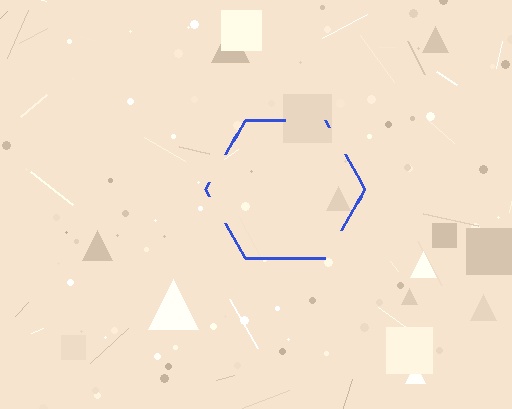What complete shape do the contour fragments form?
The contour fragments form a hexagon.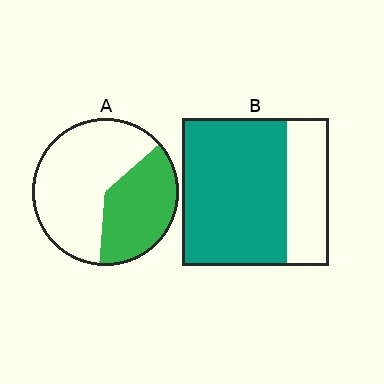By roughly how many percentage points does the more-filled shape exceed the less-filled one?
By roughly 35 percentage points (B over A).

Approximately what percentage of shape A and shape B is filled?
A is approximately 40% and B is approximately 70%.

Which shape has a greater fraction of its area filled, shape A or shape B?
Shape B.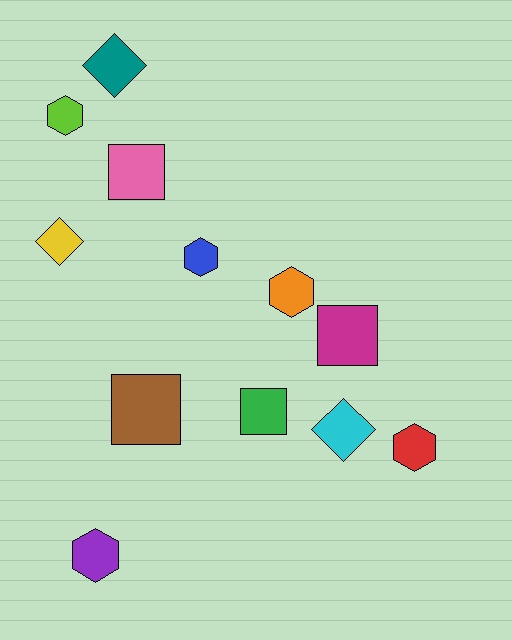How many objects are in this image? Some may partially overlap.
There are 12 objects.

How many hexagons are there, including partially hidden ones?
There are 5 hexagons.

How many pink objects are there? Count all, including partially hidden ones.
There is 1 pink object.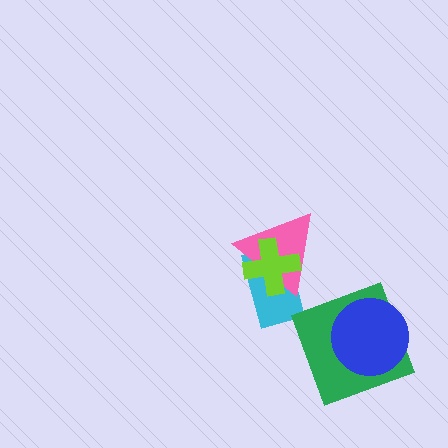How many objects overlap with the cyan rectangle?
2 objects overlap with the cyan rectangle.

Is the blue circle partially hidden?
No, no other shape covers it.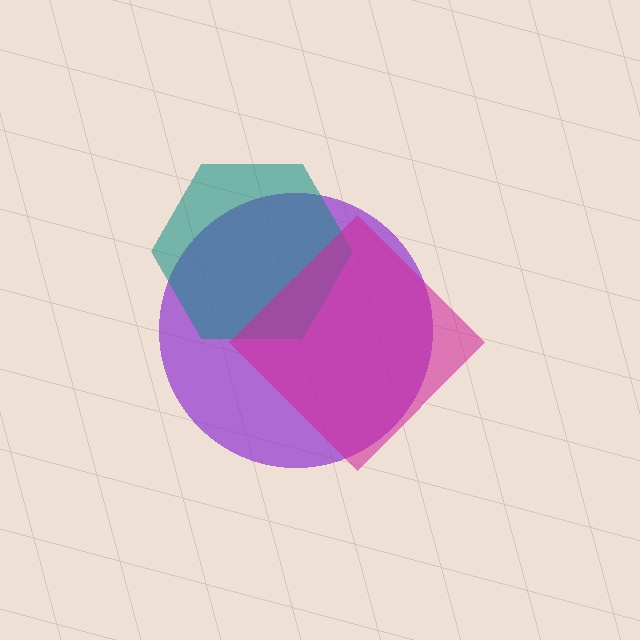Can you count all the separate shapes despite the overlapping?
Yes, there are 3 separate shapes.